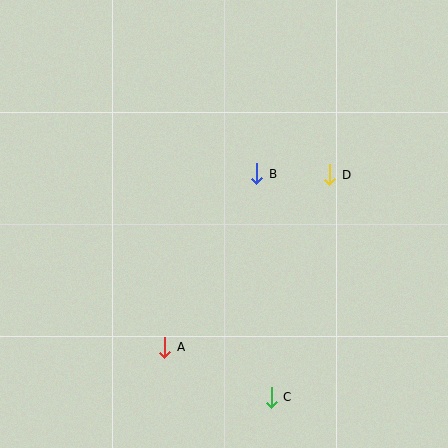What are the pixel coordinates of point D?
Point D is at (330, 175).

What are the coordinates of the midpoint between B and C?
The midpoint between B and C is at (264, 286).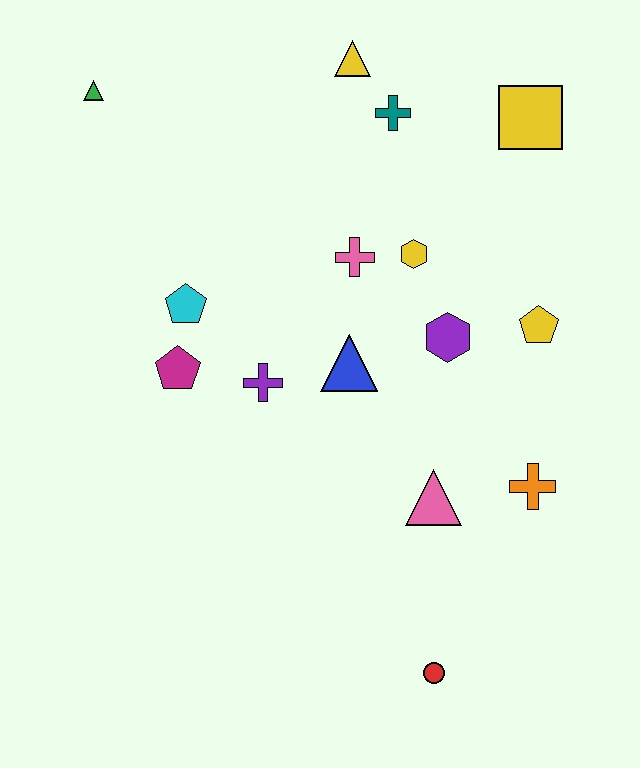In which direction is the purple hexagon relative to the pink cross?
The purple hexagon is to the right of the pink cross.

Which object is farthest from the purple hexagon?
The green triangle is farthest from the purple hexagon.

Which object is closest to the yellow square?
The teal cross is closest to the yellow square.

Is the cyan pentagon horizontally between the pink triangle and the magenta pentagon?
Yes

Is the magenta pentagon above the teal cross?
No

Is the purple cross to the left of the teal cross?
Yes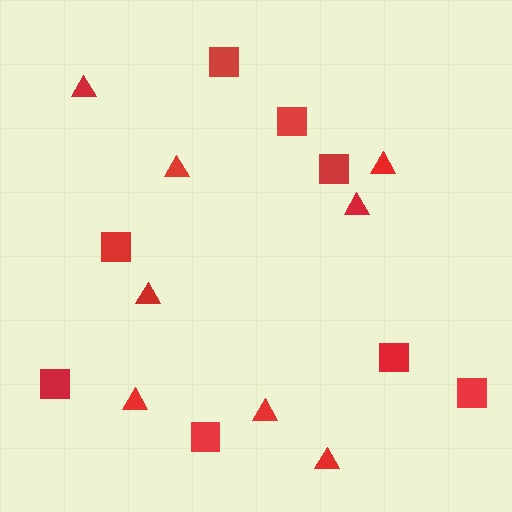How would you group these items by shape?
There are 2 groups: one group of squares (8) and one group of triangles (8).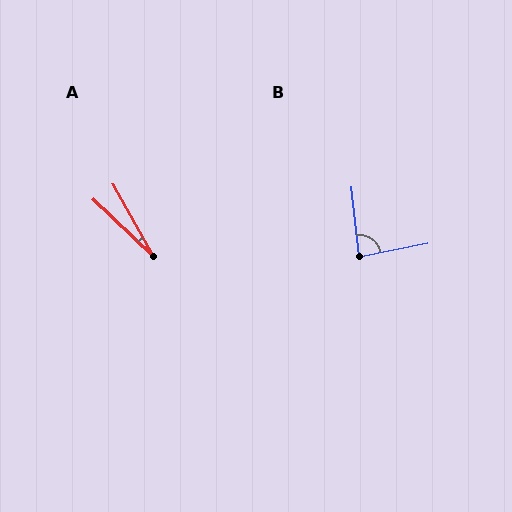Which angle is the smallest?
A, at approximately 17 degrees.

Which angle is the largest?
B, at approximately 85 degrees.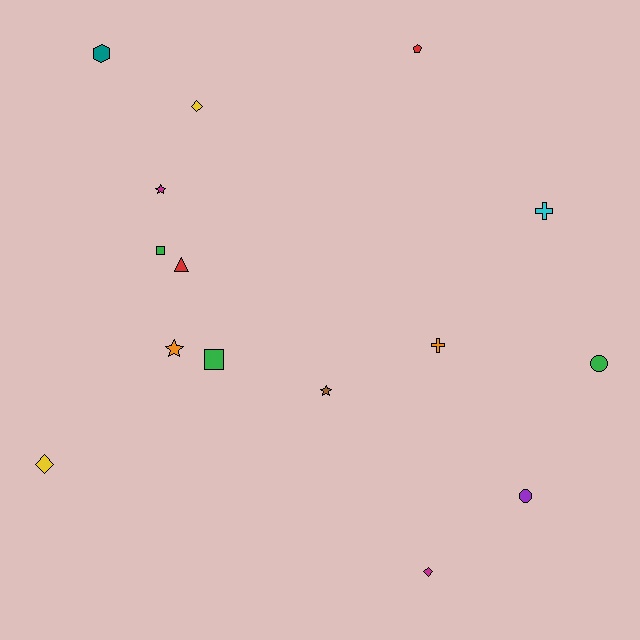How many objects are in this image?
There are 15 objects.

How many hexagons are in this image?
There is 1 hexagon.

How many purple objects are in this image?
There is 1 purple object.